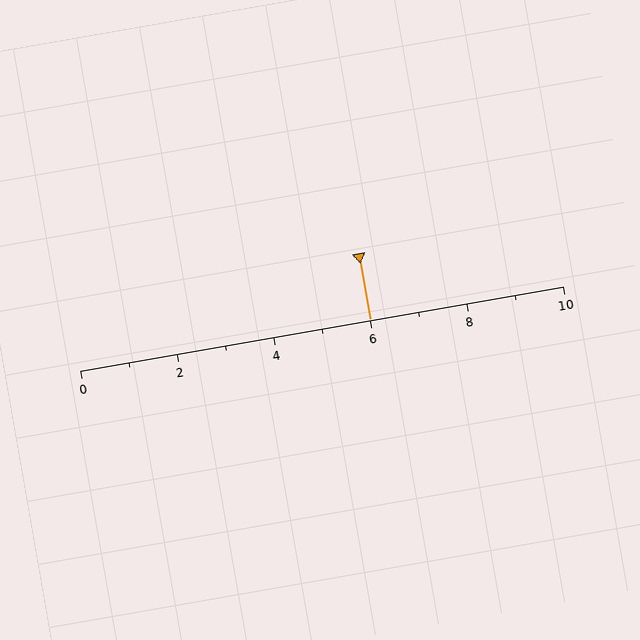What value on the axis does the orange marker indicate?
The marker indicates approximately 6.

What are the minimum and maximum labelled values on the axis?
The axis runs from 0 to 10.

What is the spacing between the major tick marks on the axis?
The major ticks are spaced 2 apart.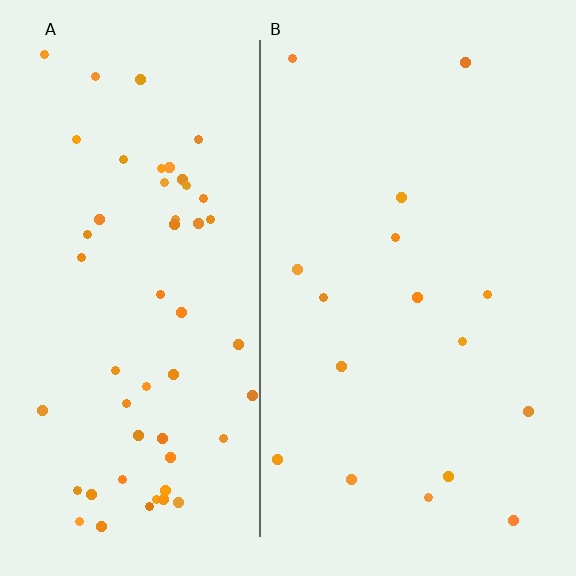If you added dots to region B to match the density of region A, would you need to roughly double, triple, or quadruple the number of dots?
Approximately triple.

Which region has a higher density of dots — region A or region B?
A (the left).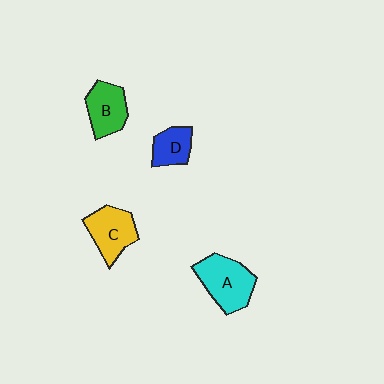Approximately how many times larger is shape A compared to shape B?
Approximately 1.3 times.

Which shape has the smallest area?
Shape D (blue).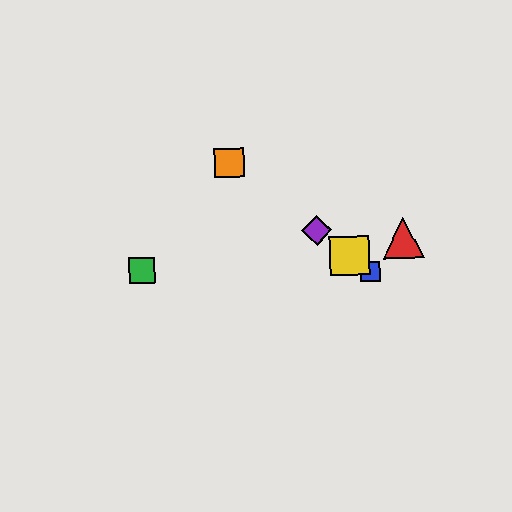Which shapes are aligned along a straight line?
The blue square, the yellow square, the purple diamond, the orange square are aligned along a straight line.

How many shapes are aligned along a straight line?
4 shapes (the blue square, the yellow square, the purple diamond, the orange square) are aligned along a straight line.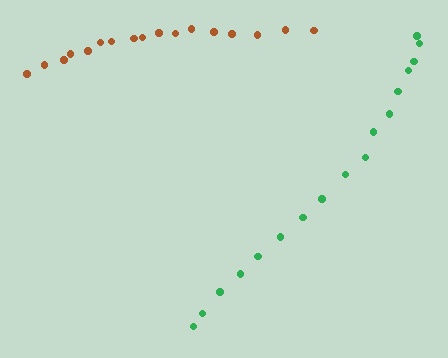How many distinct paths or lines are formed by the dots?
There are 2 distinct paths.